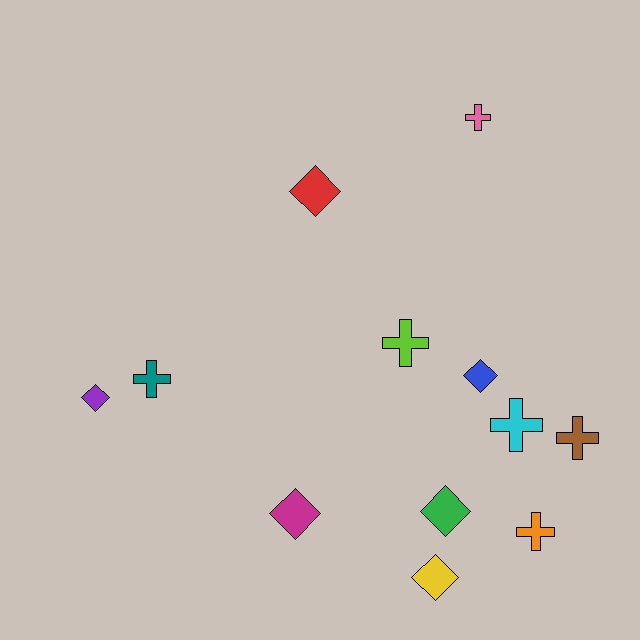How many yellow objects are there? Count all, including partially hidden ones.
There is 1 yellow object.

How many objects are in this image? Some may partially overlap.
There are 12 objects.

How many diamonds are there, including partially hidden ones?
There are 6 diamonds.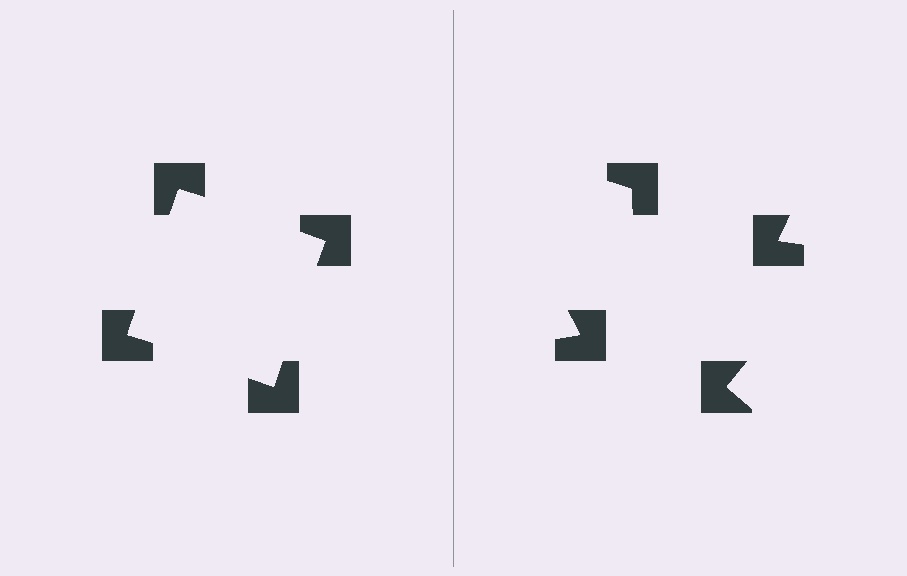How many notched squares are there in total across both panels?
8 — 4 on each side.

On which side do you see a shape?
An illusory square appears on the left side. On the right side the wedge cuts are rotated, so no coherent shape forms.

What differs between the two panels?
The notched squares are positioned identically on both sides; only the wedge orientations differ. On the left they align to a square; on the right they are misaligned.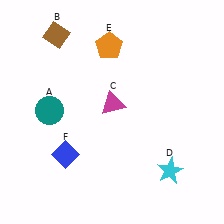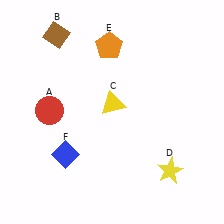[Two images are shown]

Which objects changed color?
A changed from teal to red. C changed from magenta to yellow. D changed from cyan to yellow.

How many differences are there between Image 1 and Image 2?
There are 3 differences between the two images.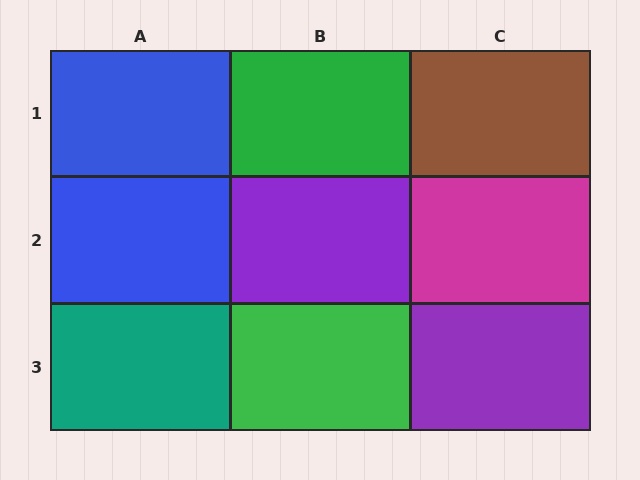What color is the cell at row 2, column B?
Purple.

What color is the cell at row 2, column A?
Blue.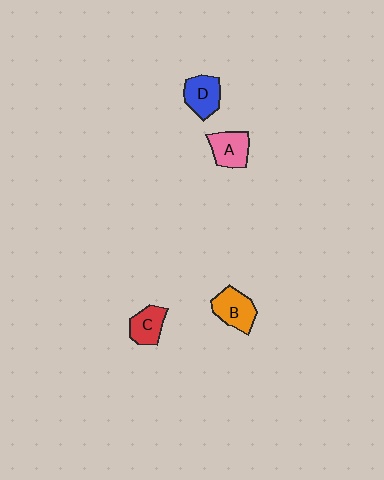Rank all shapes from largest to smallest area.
From largest to smallest: B (orange), D (blue), A (pink), C (red).